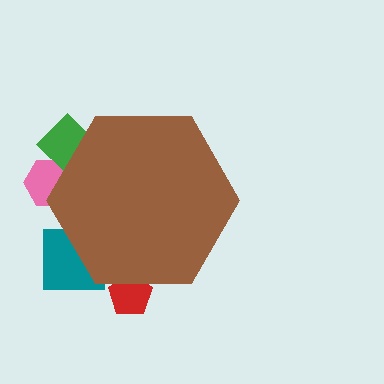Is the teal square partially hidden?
Yes, the teal square is partially hidden behind the brown hexagon.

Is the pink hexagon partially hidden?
Yes, the pink hexagon is partially hidden behind the brown hexagon.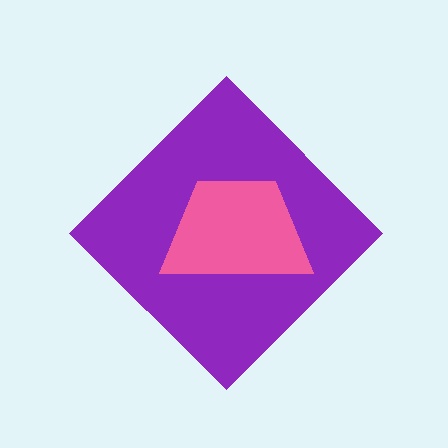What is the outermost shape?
The purple diamond.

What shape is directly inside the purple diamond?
The pink trapezoid.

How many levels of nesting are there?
2.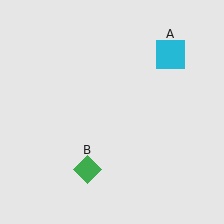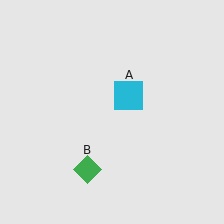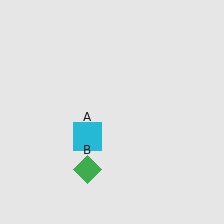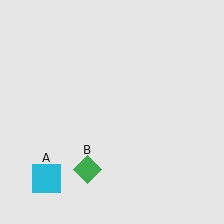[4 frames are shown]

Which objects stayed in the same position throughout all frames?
Green diamond (object B) remained stationary.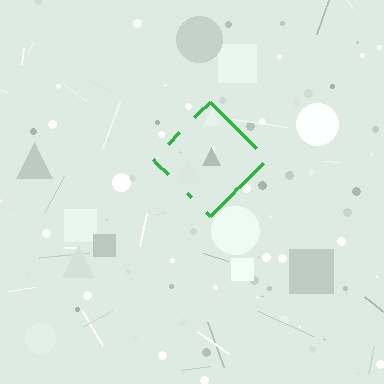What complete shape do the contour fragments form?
The contour fragments form a diamond.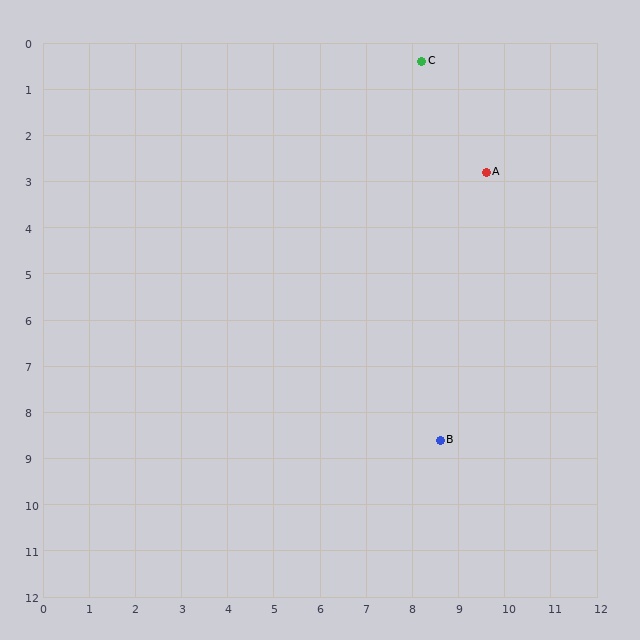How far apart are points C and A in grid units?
Points C and A are about 2.8 grid units apart.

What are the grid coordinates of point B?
Point B is at approximately (8.6, 8.6).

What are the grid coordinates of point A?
Point A is at approximately (9.6, 2.8).